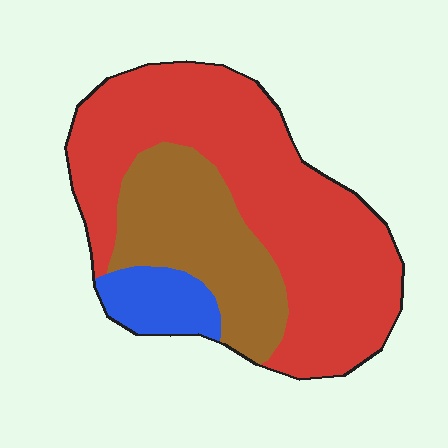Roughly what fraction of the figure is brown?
Brown takes up about one quarter (1/4) of the figure.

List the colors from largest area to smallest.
From largest to smallest: red, brown, blue.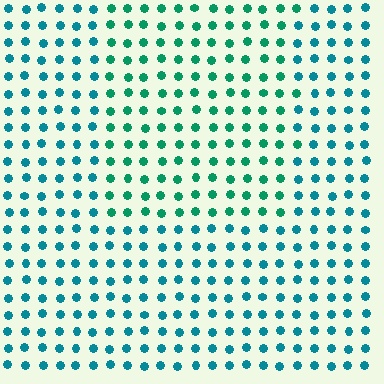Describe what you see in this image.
The image is filled with small teal elements in a uniform arrangement. A rectangle-shaped region is visible where the elements are tinted to a slightly different hue, forming a subtle color boundary.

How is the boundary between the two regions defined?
The boundary is defined purely by a slight shift in hue (about 29 degrees). Spacing, size, and orientation are identical on both sides.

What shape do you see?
I see a rectangle.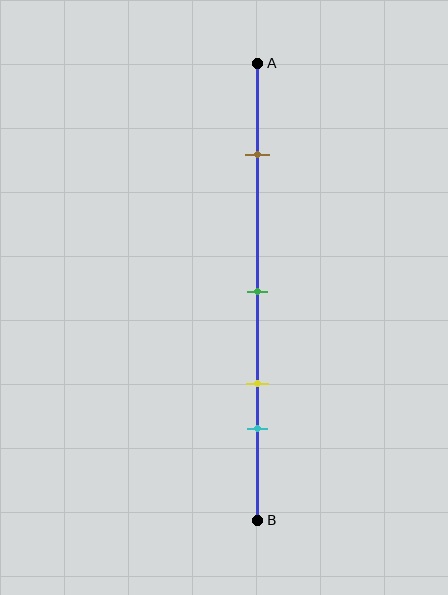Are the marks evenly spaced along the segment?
No, the marks are not evenly spaced.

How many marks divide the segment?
There are 4 marks dividing the segment.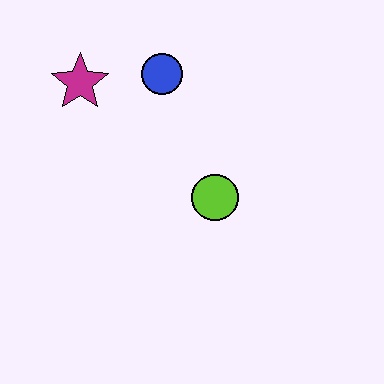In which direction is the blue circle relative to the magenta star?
The blue circle is to the right of the magenta star.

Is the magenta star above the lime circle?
Yes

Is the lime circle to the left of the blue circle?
No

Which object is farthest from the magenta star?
The lime circle is farthest from the magenta star.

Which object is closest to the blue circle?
The magenta star is closest to the blue circle.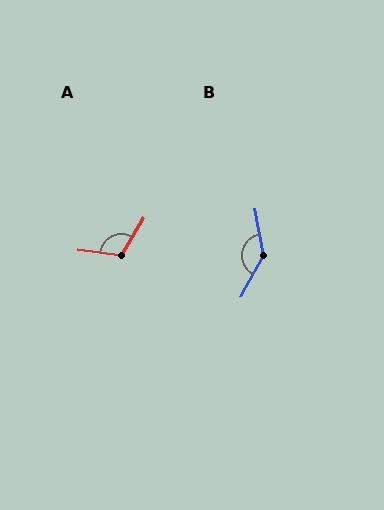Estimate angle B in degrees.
Approximately 141 degrees.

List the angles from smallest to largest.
A (113°), B (141°).